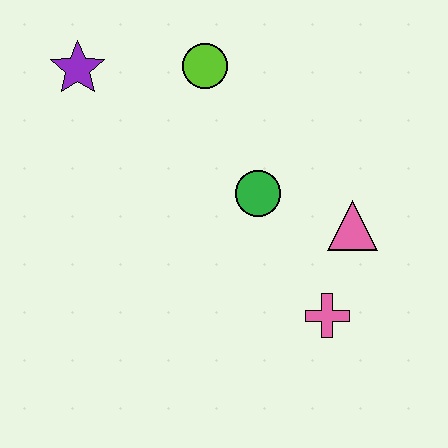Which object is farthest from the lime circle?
The pink cross is farthest from the lime circle.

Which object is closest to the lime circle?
The purple star is closest to the lime circle.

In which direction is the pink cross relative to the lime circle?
The pink cross is below the lime circle.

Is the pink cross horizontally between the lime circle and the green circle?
No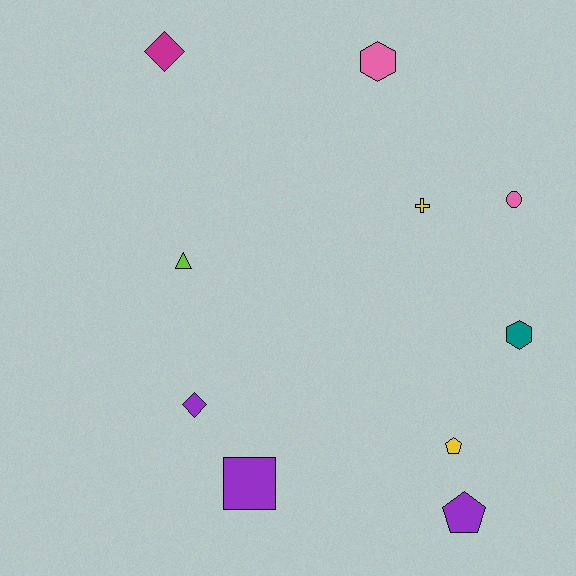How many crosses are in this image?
There is 1 cross.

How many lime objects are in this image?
There is 1 lime object.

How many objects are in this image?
There are 10 objects.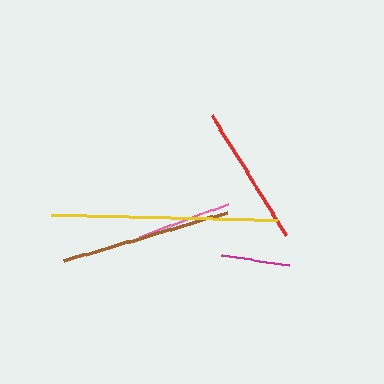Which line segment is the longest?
The yellow line is the longest at approximately 227 pixels.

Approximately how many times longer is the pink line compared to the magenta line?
The pink line is approximately 1.4 times the length of the magenta line.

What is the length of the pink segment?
The pink segment is approximately 95 pixels long.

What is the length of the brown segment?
The brown segment is approximately 170 pixels long.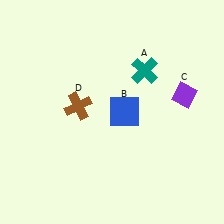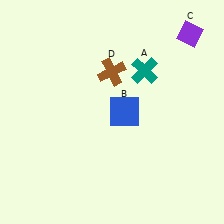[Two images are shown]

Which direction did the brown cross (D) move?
The brown cross (D) moved up.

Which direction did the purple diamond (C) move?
The purple diamond (C) moved up.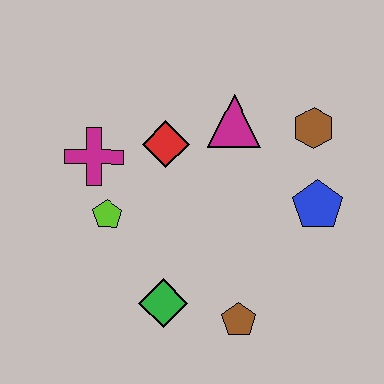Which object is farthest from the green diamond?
The brown hexagon is farthest from the green diamond.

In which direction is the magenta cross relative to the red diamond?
The magenta cross is to the left of the red diamond.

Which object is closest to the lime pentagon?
The magenta cross is closest to the lime pentagon.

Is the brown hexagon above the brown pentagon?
Yes